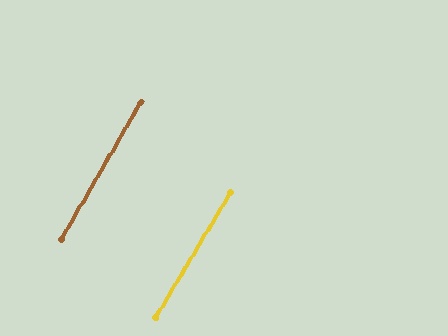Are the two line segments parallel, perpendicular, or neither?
Parallel — their directions differ by only 0.8°.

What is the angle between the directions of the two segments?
Approximately 1 degree.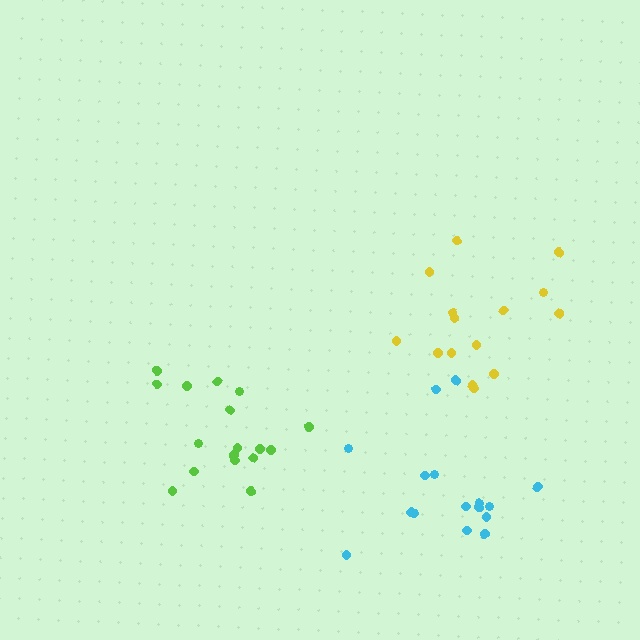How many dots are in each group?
Group 1: 18 dots, Group 2: 15 dots, Group 3: 16 dots (49 total).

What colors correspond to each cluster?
The clusters are colored: lime, yellow, cyan.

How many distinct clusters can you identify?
There are 3 distinct clusters.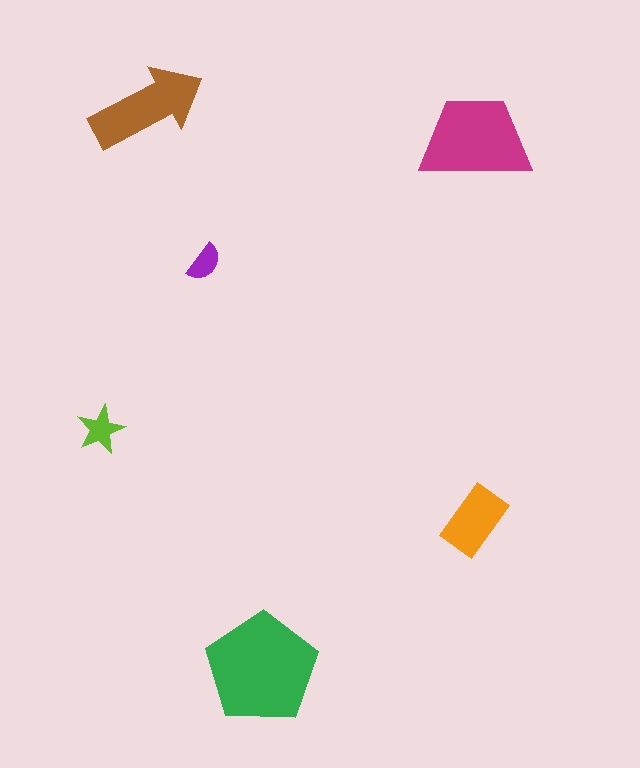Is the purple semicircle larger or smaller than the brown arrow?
Smaller.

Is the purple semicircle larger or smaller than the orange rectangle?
Smaller.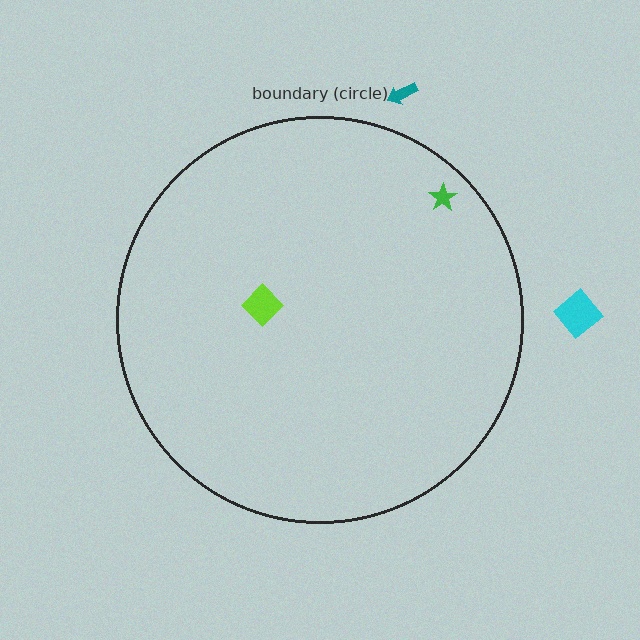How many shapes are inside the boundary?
2 inside, 2 outside.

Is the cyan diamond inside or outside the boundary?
Outside.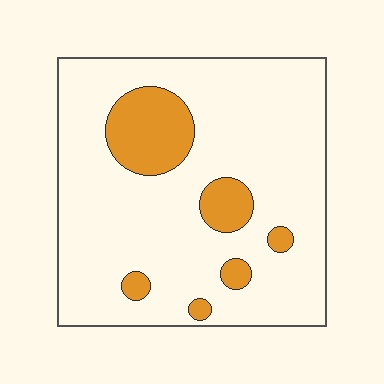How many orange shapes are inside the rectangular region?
6.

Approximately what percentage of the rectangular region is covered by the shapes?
Approximately 15%.